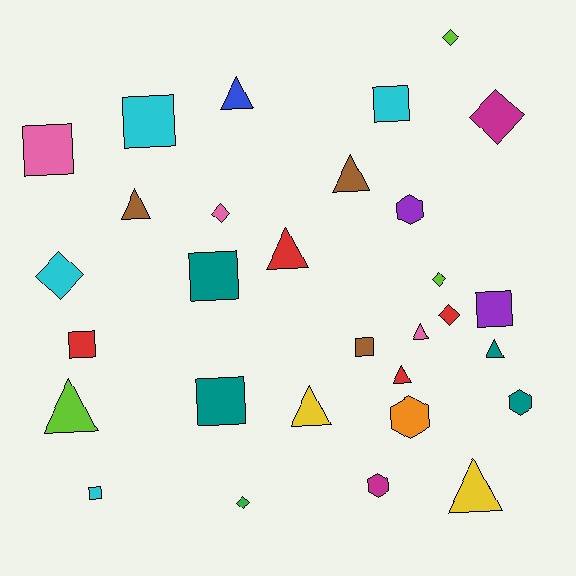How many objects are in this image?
There are 30 objects.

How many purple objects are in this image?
There are 2 purple objects.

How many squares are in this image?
There are 9 squares.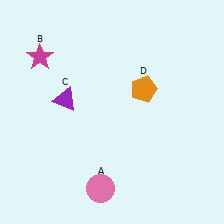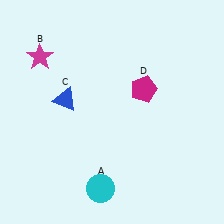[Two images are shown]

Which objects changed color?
A changed from pink to cyan. C changed from purple to blue. D changed from orange to magenta.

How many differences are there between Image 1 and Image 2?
There are 3 differences between the two images.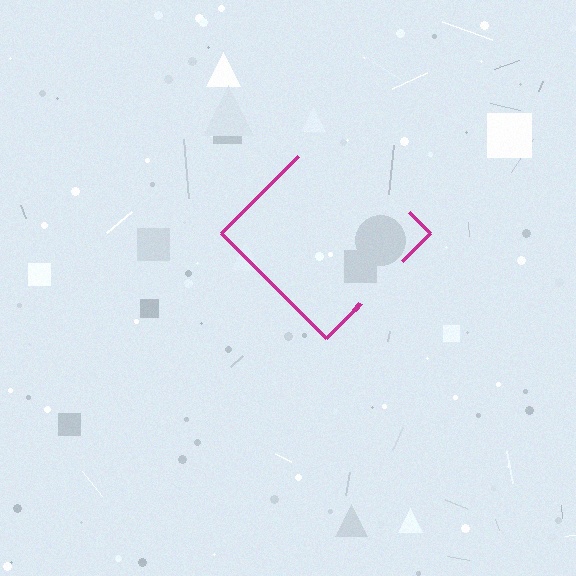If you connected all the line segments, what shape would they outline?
They would outline a diamond.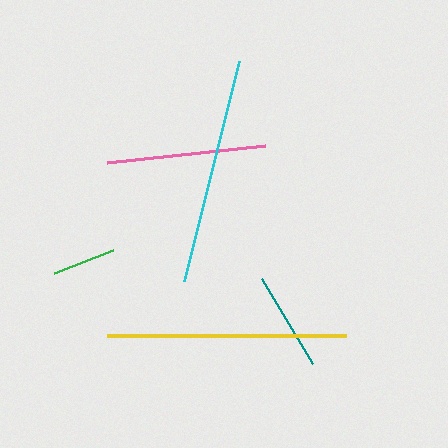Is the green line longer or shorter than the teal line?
The teal line is longer than the green line.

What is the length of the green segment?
The green segment is approximately 63 pixels long.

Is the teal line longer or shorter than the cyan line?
The cyan line is longer than the teal line.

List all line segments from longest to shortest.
From longest to shortest: yellow, cyan, pink, teal, green.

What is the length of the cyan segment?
The cyan segment is approximately 226 pixels long.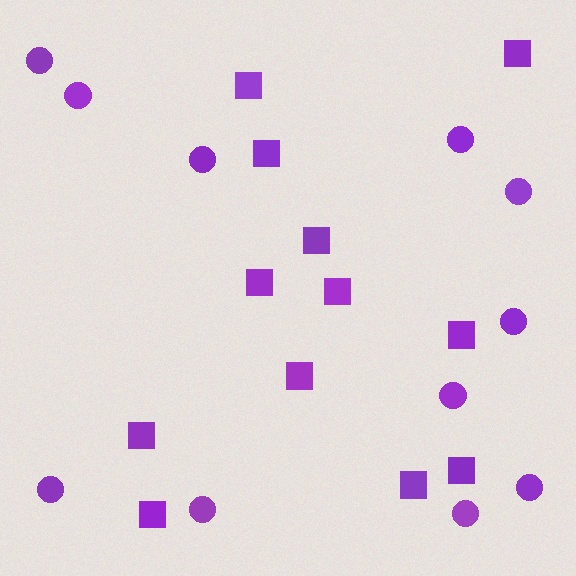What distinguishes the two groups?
There are 2 groups: one group of circles (11) and one group of squares (12).